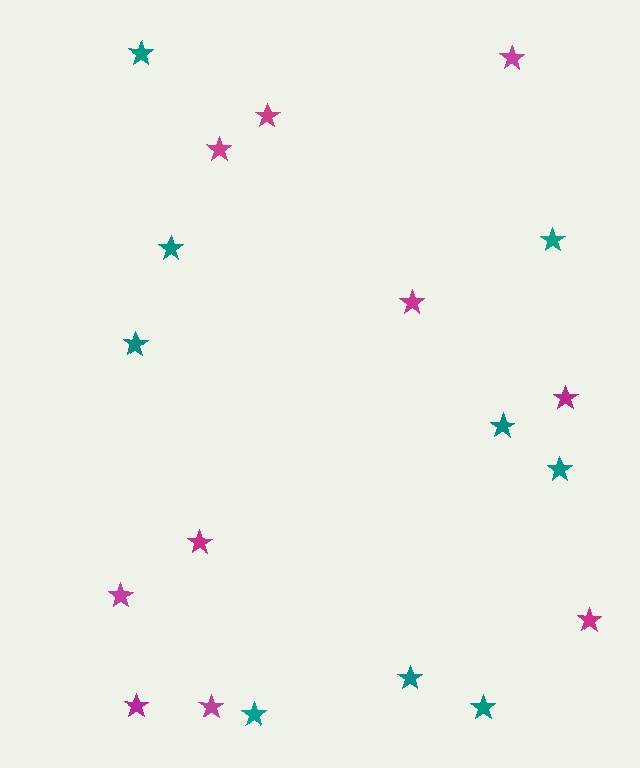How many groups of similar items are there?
There are 2 groups: one group of magenta stars (10) and one group of teal stars (9).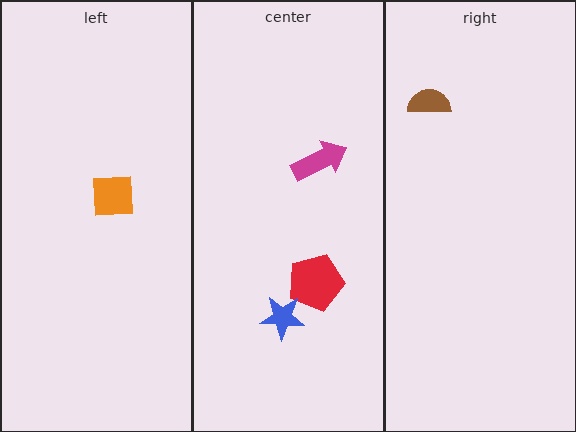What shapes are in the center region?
The red pentagon, the magenta arrow, the blue star.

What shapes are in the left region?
The orange square.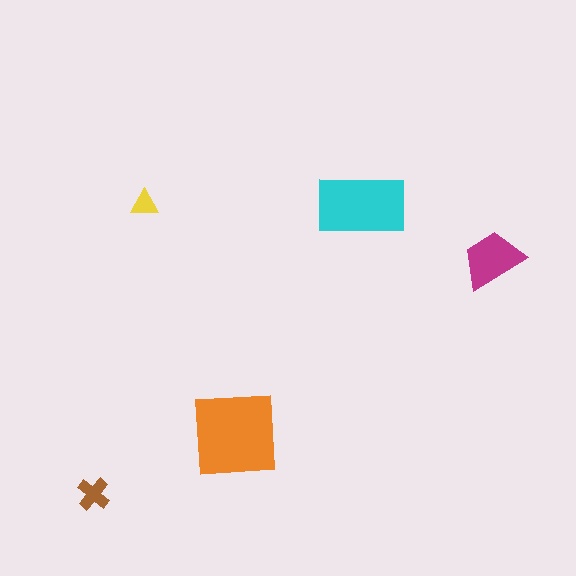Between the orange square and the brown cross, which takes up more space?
The orange square.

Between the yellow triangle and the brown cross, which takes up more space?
The brown cross.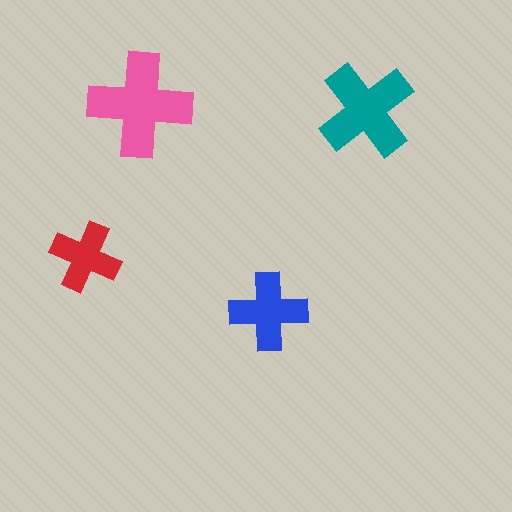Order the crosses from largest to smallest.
the pink one, the teal one, the blue one, the red one.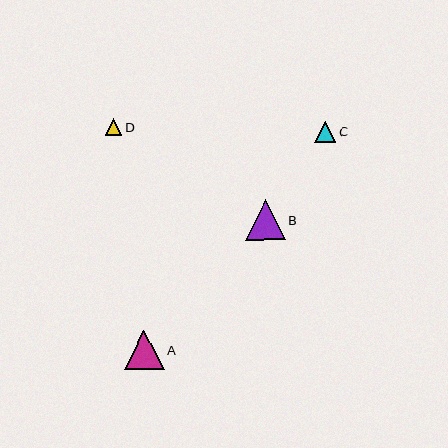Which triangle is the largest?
Triangle A is the largest with a size of approximately 40 pixels.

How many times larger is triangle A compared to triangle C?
Triangle A is approximately 1.9 times the size of triangle C.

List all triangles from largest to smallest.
From largest to smallest: A, B, C, D.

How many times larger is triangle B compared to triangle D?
Triangle B is approximately 2.4 times the size of triangle D.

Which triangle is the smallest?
Triangle D is the smallest with a size of approximately 16 pixels.